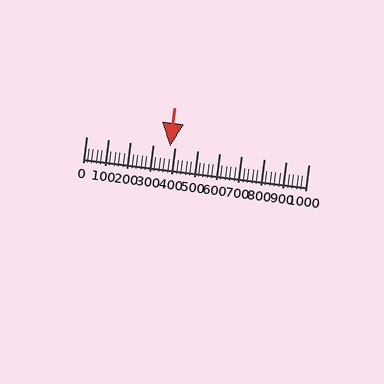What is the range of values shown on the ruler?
The ruler shows values from 0 to 1000.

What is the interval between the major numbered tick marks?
The major tick marks are spaced 100 units apart.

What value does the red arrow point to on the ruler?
The red arrow points to approximately 378.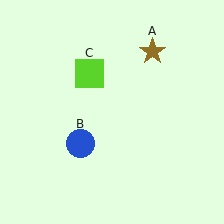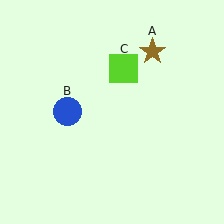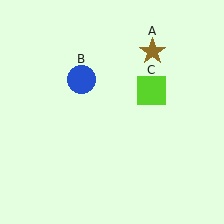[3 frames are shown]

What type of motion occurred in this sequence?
The blue circle (object B), lime square (object C) rotated clockwise around the center of the scene.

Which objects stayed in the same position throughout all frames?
Brown star (object A) remained stationary.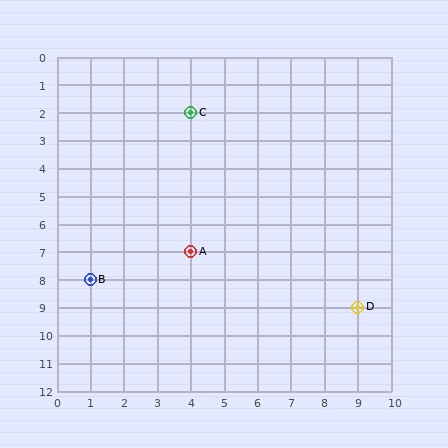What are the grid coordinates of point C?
Point C is at grid coordinates (4, 2).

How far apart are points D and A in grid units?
Points D and A are 5 columns and 2 rows apart (about 5.4 grid units diagonally).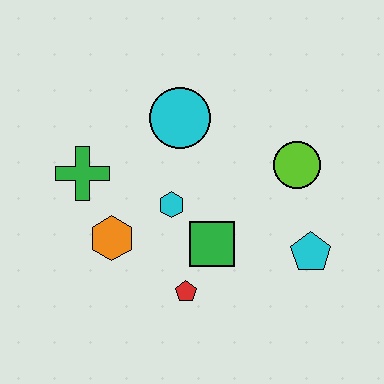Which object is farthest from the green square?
The green cross is farthest from the green square.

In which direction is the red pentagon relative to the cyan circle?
The red pentagon is below the cyan circle.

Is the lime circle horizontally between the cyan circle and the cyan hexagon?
No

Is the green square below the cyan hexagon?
Yes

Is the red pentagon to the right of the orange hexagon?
Yes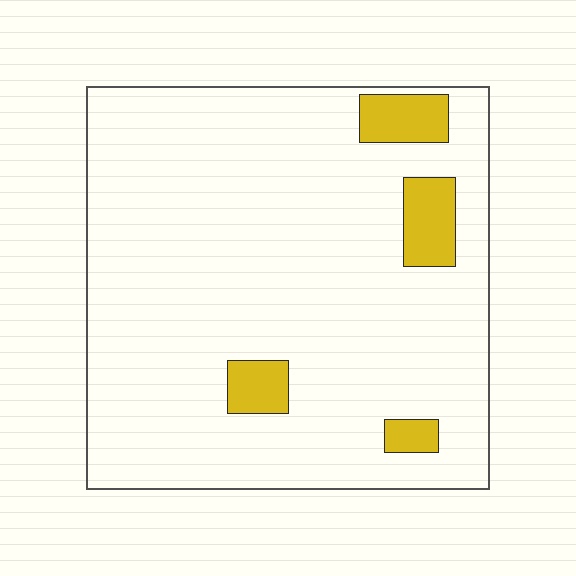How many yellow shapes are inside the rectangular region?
4.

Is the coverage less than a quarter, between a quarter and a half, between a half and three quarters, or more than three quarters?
Less than a quarter.